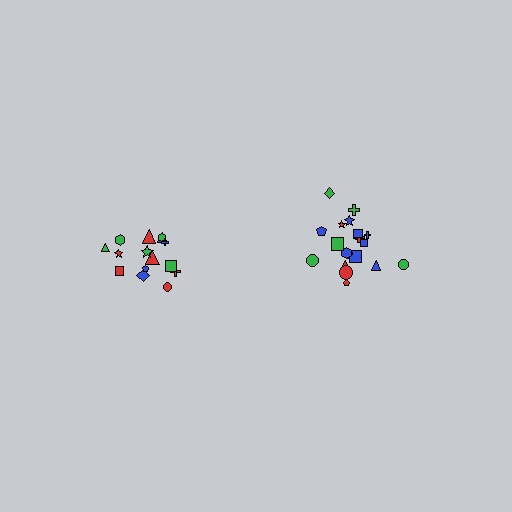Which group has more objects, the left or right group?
The right group.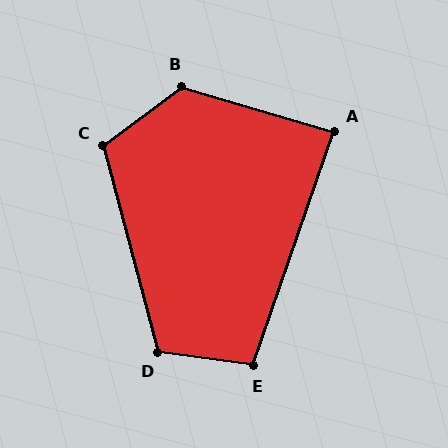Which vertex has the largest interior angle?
B, at approximately 126 degrees.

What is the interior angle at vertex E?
Approximately 101 degrees (obtuse).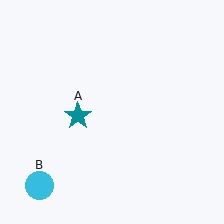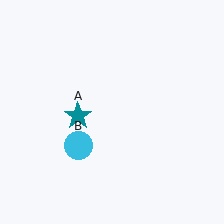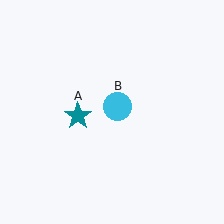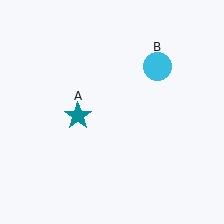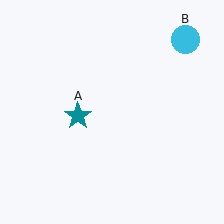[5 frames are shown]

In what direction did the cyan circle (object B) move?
The cyan circle (object B) moved up and to the right.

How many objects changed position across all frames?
1 object changed position: cyan circle (object B).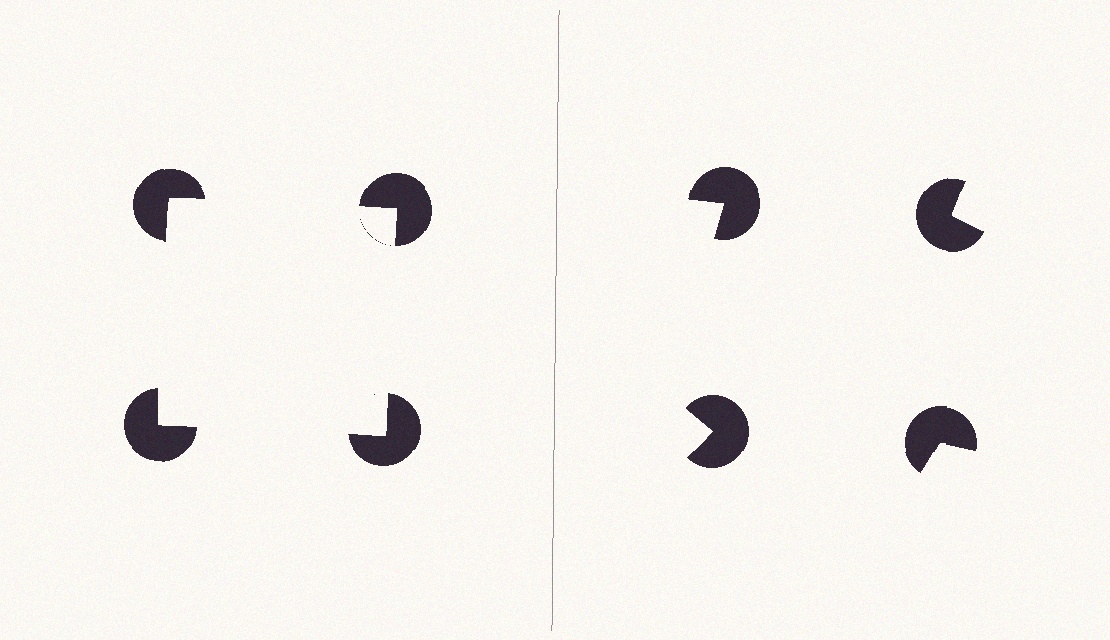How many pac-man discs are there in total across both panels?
8 — 4 on each side.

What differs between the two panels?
The pac-man discs are positioned identically on both sides; only the wedge orientations differ. On the left they align to a square; on the right they are misaligned.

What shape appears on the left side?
An illusory square.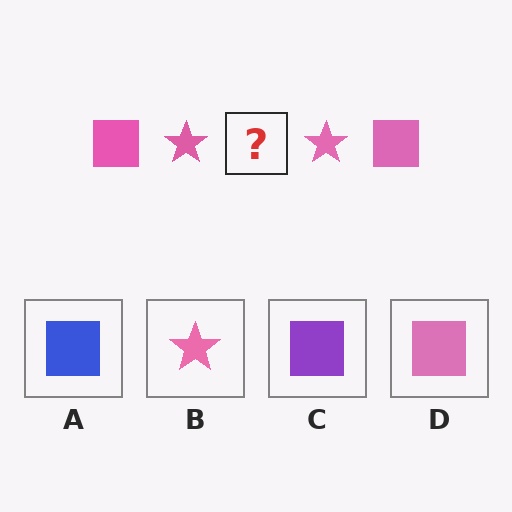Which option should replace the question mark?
Option D.